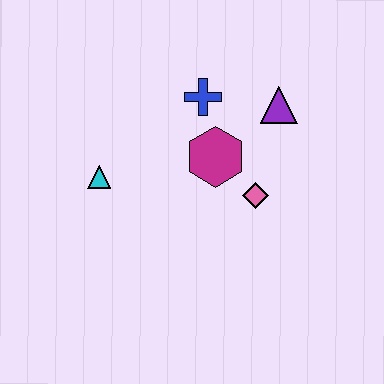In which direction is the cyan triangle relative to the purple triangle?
The cyan triangle is to the left of the purple triangle.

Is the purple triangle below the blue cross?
Yes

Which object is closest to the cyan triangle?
The magenta hexagon is closest to the cyan triangle.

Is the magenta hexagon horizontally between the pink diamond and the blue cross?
Yes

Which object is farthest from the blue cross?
The cyan triangle is farthest from the blue cross.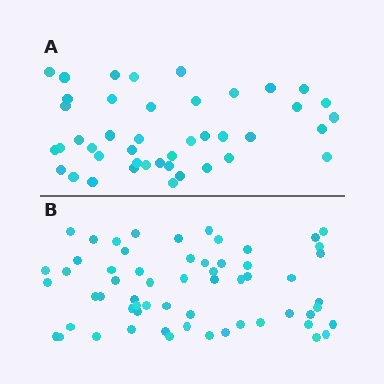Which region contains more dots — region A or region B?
Region B (the bottom region) has more dots.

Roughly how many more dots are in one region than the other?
Region B has approximately 15 more dots than region A.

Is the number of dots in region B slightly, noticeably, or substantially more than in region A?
Region B has noticeably more, but not dramatically so. The ratio is roughly 1.4 to 1.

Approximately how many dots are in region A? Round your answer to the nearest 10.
About 40 dots. (The exact count is 43, which rounds to 40.)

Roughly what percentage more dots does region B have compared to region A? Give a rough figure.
About 40% more.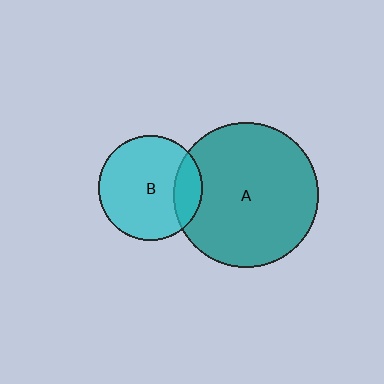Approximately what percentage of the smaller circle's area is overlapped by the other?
Approximately 20%.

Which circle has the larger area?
Circle A (teal).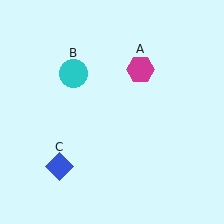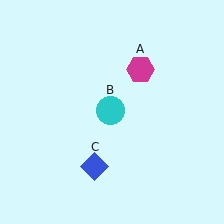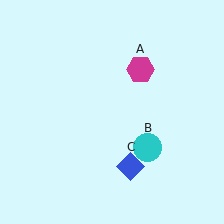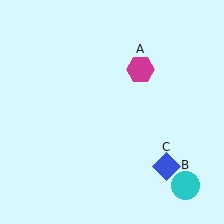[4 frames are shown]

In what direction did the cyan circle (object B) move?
The cyan circle (object B) moved down and to the right.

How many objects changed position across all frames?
2 objects changed position: cyan circle (object B), blue diamond (object C).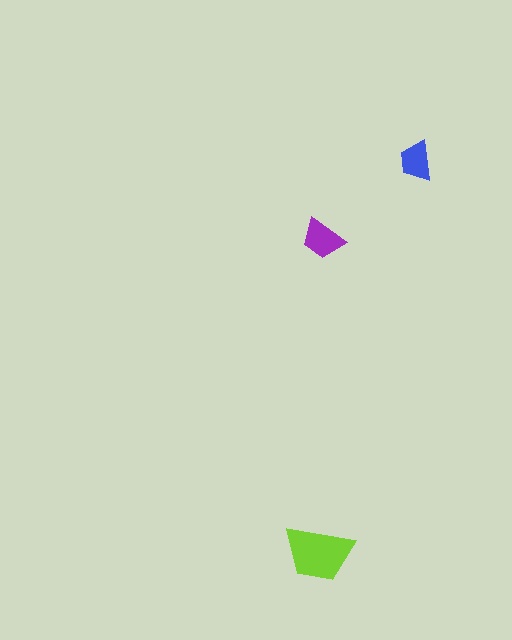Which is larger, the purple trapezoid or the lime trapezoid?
The lime one.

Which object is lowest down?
The lime trapezoid is bottommost.